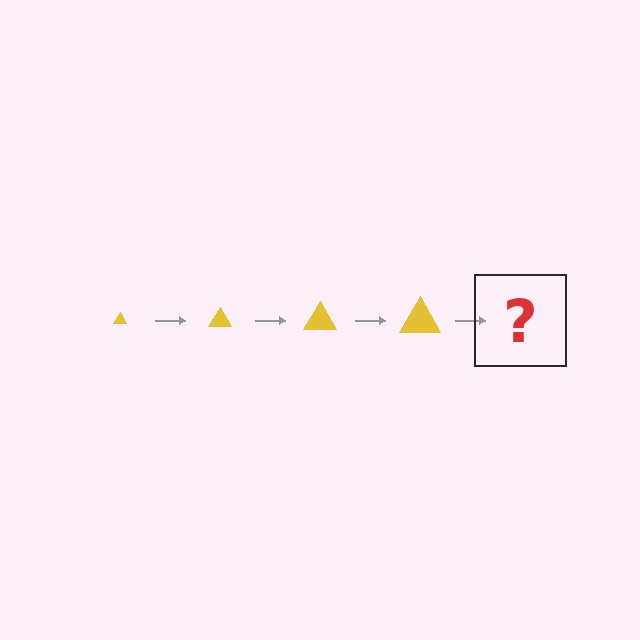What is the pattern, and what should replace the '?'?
The pattern is that the triangle gets progressively larger each step. The '?' should be a yellow triangle, larger than the previous one.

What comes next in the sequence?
The next element should be a yellow triangle, larger than the previous one.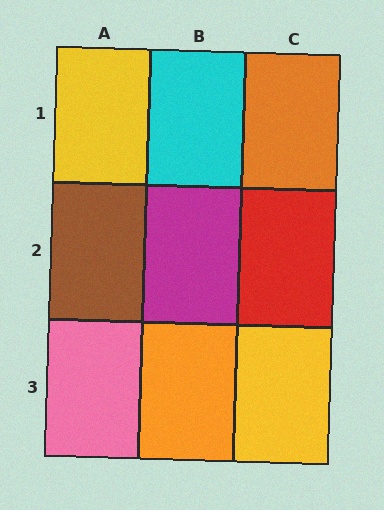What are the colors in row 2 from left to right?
Brown, magenta, red.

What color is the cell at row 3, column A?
Pink.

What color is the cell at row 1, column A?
Yellow.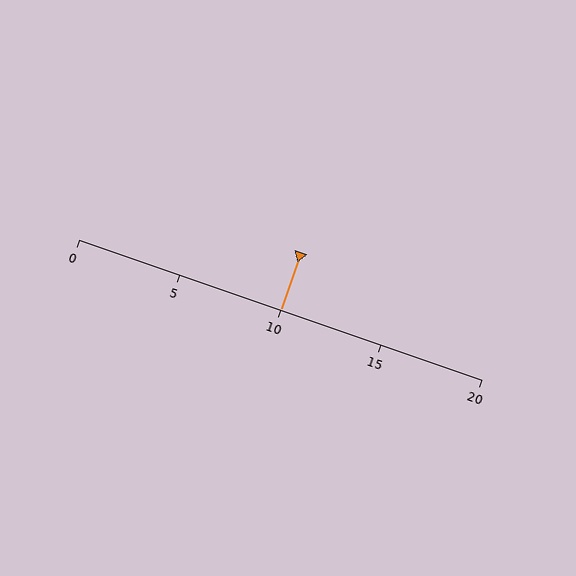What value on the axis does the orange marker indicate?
The marker indicates approximately 10.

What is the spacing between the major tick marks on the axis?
The major ticks are spaced 5 apart.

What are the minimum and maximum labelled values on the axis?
The axis runs from 0 to 20.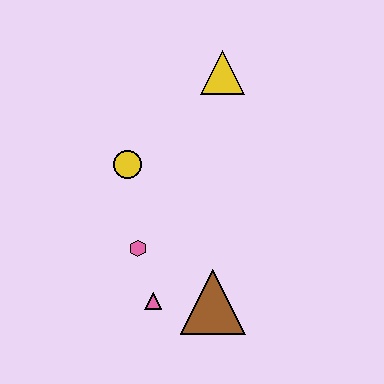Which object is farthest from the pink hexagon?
The yellow triangle is farthest from the pink hexagon.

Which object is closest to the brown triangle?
The pink triangle is closest to the brown triangle.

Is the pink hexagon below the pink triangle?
No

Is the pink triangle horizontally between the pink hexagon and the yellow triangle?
Yes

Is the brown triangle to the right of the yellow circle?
Yes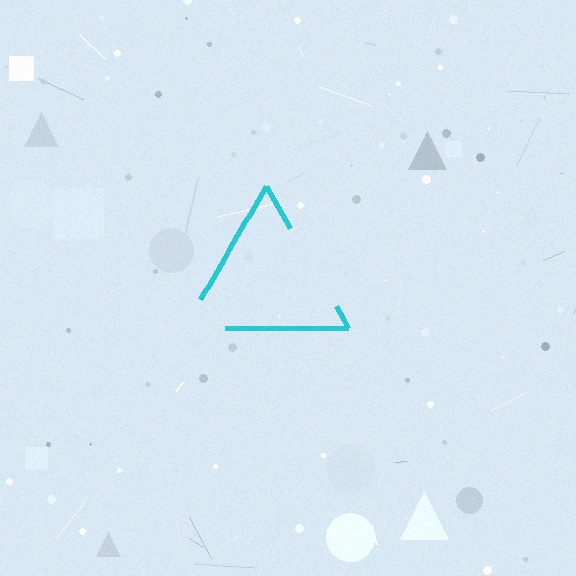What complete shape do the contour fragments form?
The contour fragments form a triangle.